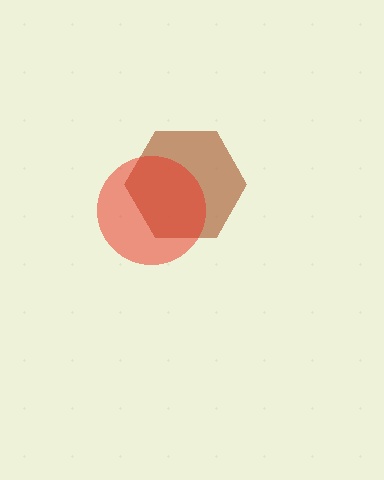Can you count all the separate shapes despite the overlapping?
Yes, there are 2 separate shapes.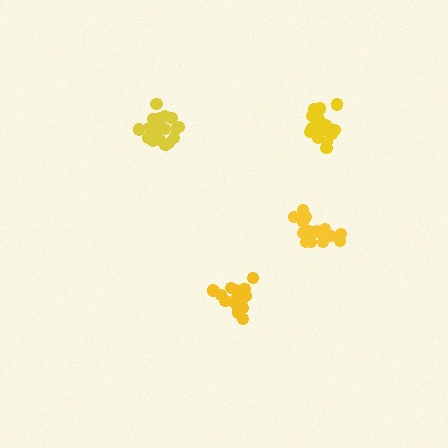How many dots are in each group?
Group 1: 21 dots, Group 2: 19 dots, Group 3: 21 dots, Group 4: 15 dots (76 total).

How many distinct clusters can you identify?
There are 4 distinct clusters.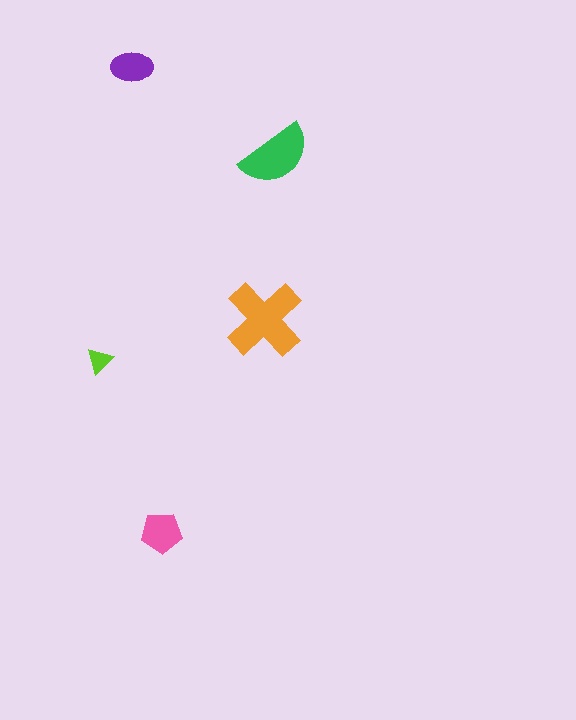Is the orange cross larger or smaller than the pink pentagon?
Larger.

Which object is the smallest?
The lime triangle.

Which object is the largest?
The orange cross.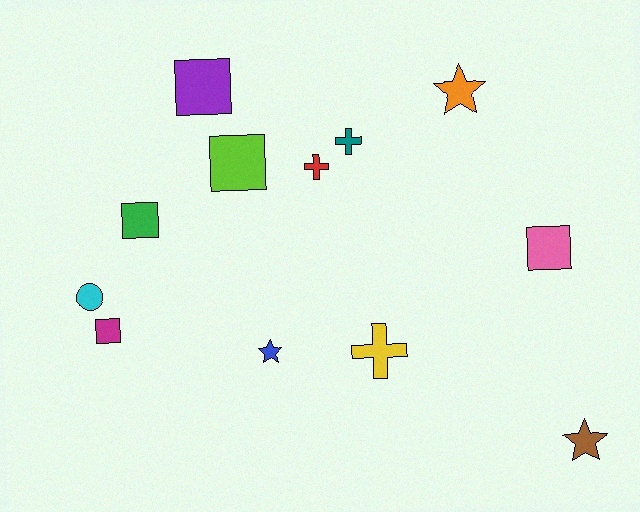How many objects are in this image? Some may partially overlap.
There are 12 objects.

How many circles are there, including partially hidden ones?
There is 1 circle.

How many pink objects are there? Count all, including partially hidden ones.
There is 1 pink object.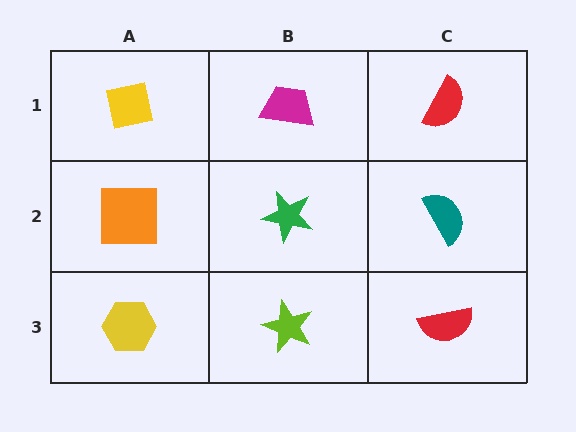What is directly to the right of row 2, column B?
A teal semicircle.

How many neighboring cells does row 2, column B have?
4.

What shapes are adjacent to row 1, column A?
An orange square (row 2, column A), a magenta trapezoid (row 1, column B).